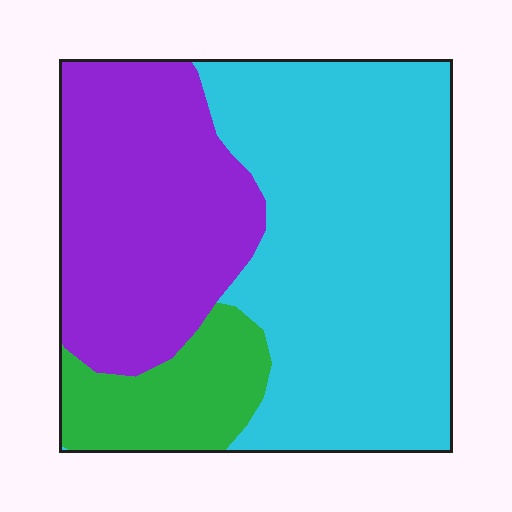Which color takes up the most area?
Cyan, at roughly 55%.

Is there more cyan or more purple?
Cyan.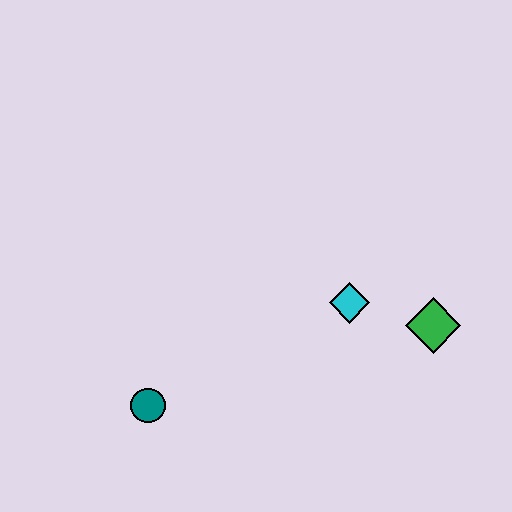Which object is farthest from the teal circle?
The green diamond is farthest from the teal circle.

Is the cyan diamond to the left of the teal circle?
No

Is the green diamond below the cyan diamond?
Yes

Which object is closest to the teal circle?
The cyan diamond is closest to the teal circle.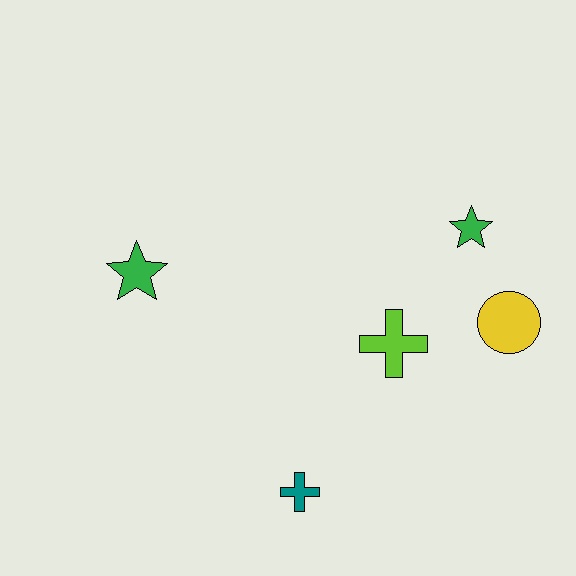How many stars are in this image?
There are 2 stars.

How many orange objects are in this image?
There are no orange objects.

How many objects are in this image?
There are 5 objects.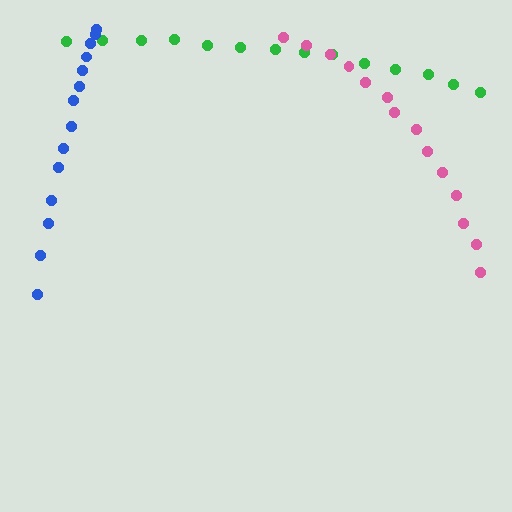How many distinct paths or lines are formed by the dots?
There are 3 distinct paths.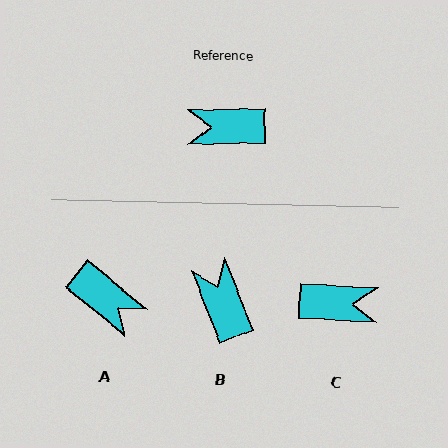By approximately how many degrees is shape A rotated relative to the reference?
Approximately 139 degrees counter-clockwise.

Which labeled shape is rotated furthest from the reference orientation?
C, about 176 degrees away.